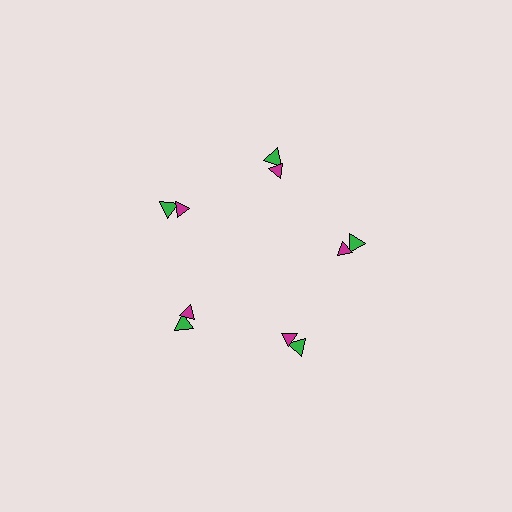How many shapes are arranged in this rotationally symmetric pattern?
There are 10 shapes, arranged in 5 groups of 2.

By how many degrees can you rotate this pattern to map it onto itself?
The pattern maps onto itself every 72 degrees of rotation.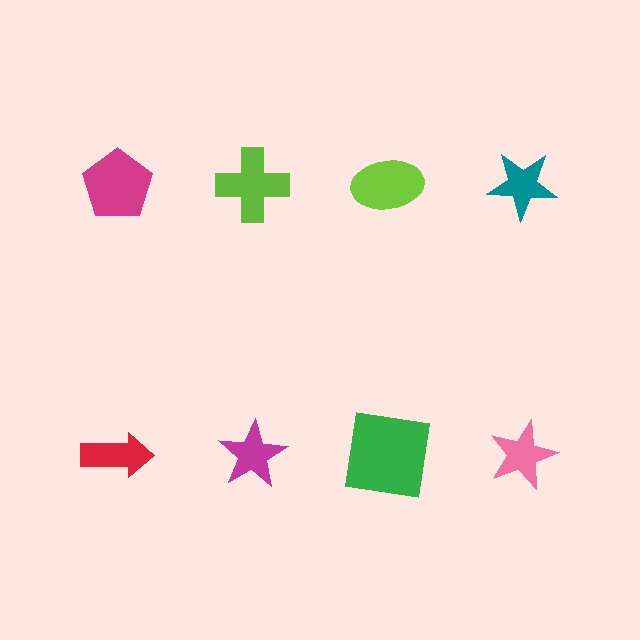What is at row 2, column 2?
A magenta star.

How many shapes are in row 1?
4 shapes.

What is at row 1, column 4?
A teal star.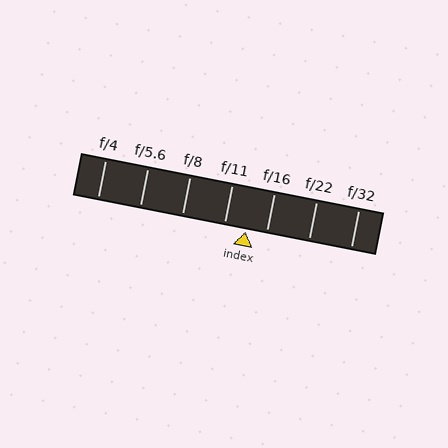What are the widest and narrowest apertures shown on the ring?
The widest aperture shown is f/4 and the narrowest is f/32.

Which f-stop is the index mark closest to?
The index mark is closest to f/16.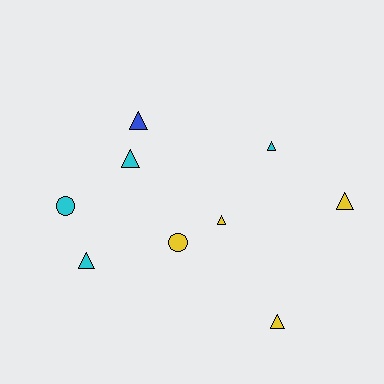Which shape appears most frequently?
Triangle, with 7 objects.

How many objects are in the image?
There are 9 objects.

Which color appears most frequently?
Cyan, with 4 objects.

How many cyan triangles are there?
There are 3 cyan triangles.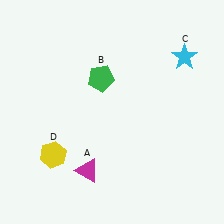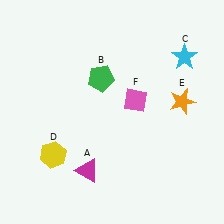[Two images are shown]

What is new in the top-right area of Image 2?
An orange star (E) was added in the top-right area of Image 2.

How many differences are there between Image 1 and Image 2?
There are 2 differences between the two images.